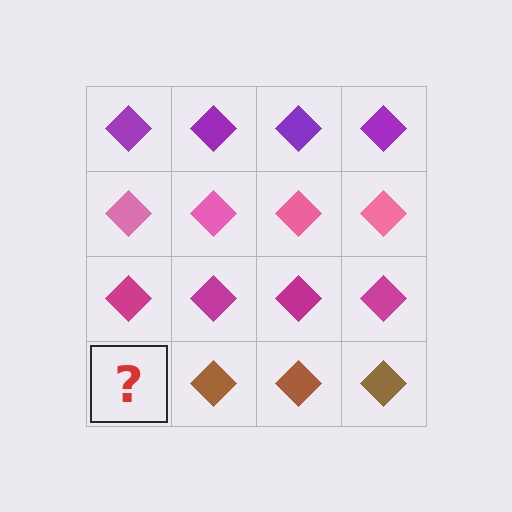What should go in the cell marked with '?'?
The missing cell should contain a brown diamond.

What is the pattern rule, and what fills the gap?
The rule is that each row has a consistent color. The gap should be filled with a brown diamond.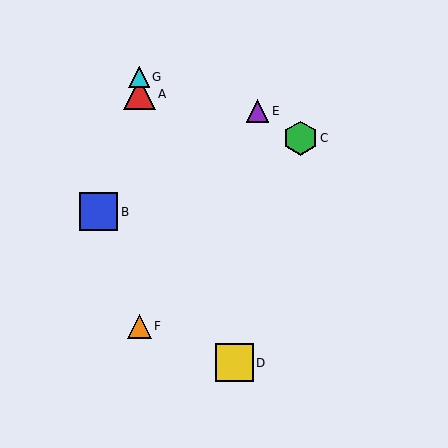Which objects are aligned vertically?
Objects A, F, G are aligned vertically.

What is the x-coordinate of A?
Object A is at x≈139.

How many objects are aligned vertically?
3 objects (A, F, G) are aligned vertically.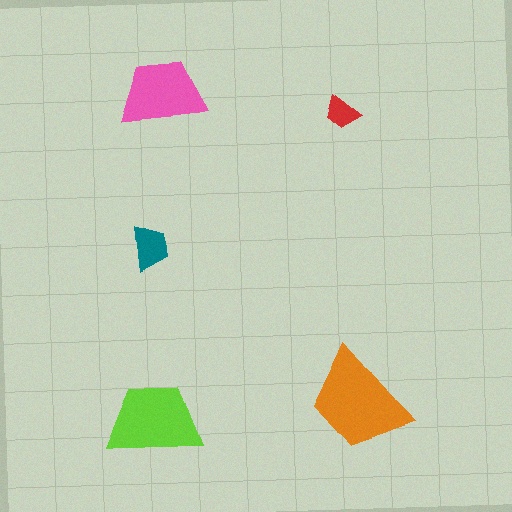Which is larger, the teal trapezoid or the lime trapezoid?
The lime one.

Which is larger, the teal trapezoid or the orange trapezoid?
The orange one.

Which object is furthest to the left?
The lime trapezoid is leftmost.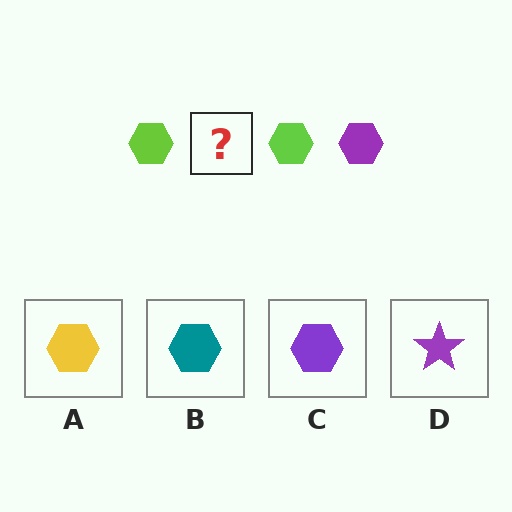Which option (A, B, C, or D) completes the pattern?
C.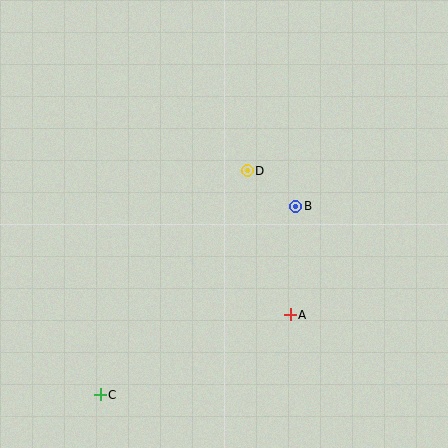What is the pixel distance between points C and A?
The distance between C and A is 206 pixels.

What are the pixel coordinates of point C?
Point C is at (100, 395).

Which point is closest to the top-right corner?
Point B is closest to the top-right corner.